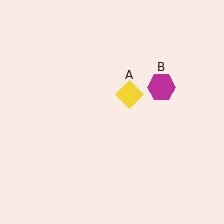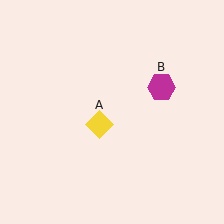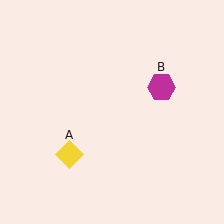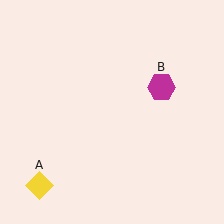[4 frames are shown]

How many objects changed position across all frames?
1 object changed position: yellow diamond (object A).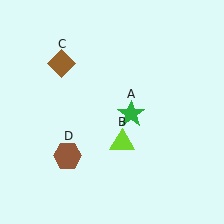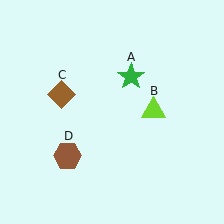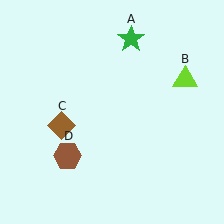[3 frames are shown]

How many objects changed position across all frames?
3 objects changed position: green star (object A), lime triangle (object B), brown diamond (object C).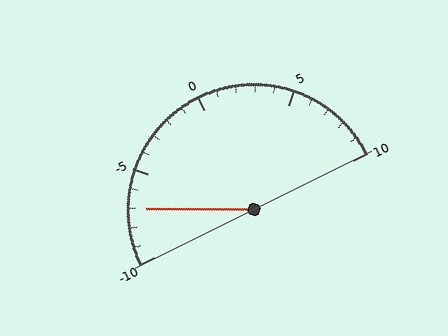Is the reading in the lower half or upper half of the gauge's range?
The reading is in the lower half of the range (-10 to 10).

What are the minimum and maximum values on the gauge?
The gauge ranges from -10 to 10.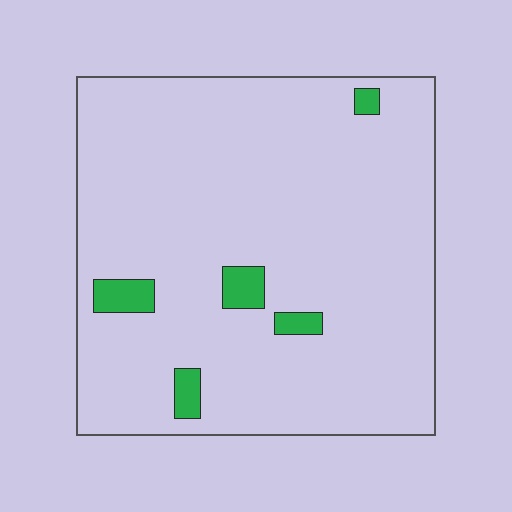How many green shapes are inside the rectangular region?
5.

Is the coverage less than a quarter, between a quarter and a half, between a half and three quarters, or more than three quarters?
Less than a quarter.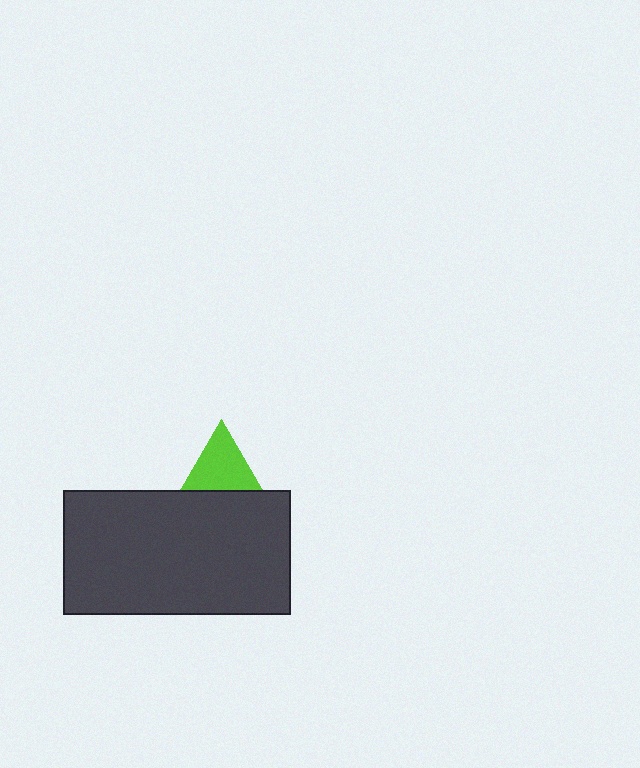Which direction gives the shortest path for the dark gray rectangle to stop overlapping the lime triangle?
Moving down gives the shortest separation.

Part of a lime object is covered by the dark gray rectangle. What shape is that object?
It is a triangle.